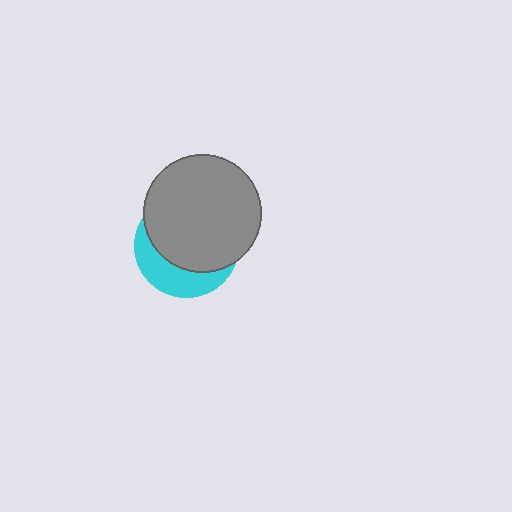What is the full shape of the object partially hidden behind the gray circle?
The partially hidden object is a cyan circle.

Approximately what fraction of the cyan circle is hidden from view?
Roughly 67% of the cyan circle is hidden behind the gray circle.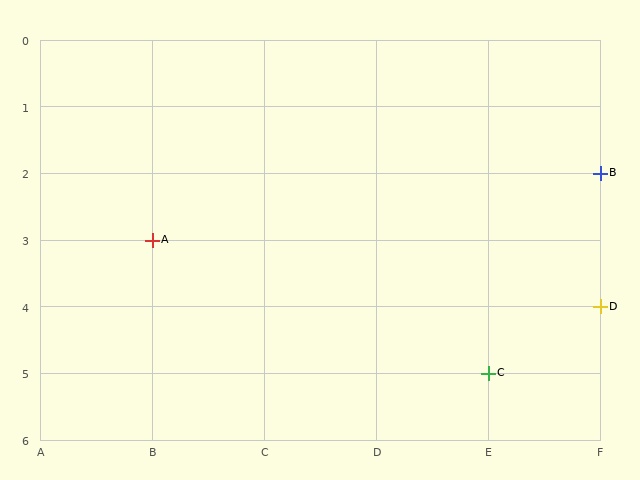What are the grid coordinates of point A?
Point A is at grid coordinates (B, 3).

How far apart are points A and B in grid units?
Points A and B are 4 columns and 1 row apart (about 4.1 grid units diagonally).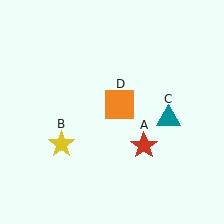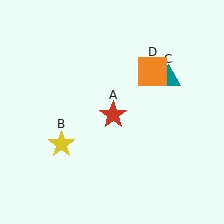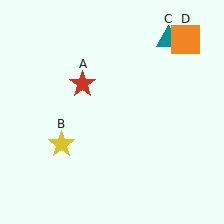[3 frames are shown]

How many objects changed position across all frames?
3 objects changed position: red star (object A), teal triangle (object C), orange square (object D).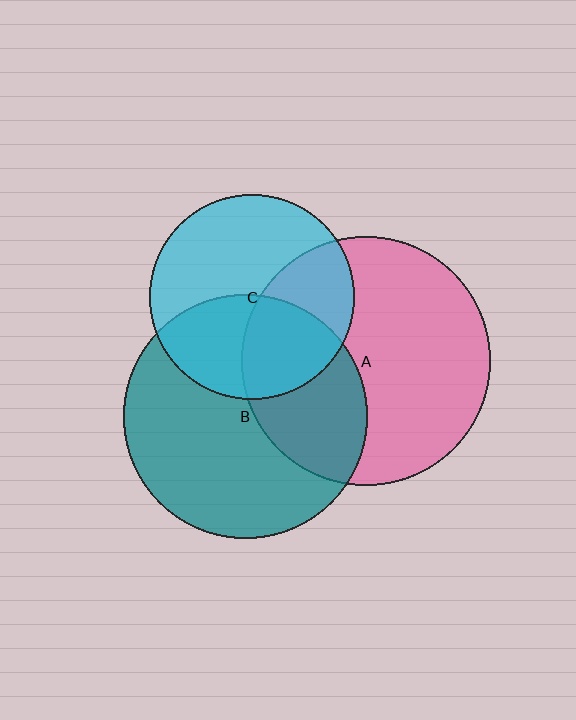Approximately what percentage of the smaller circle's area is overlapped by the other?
Approximately 40%.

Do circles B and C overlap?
Yes.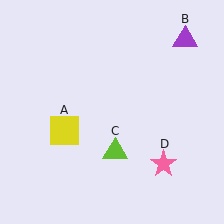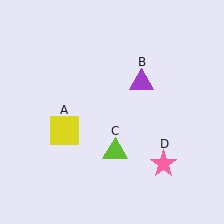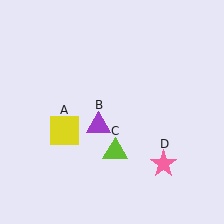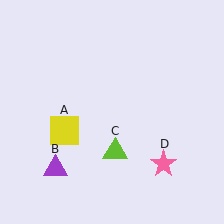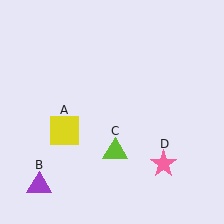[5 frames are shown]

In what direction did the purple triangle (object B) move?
The purple triangle (object B) moved down and to the left.